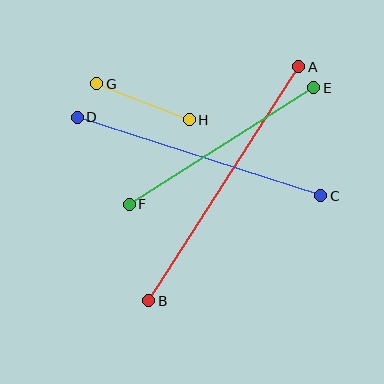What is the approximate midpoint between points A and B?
The midpoint is at approximately (224, 184) pixels.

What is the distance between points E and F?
The distance is approximately 218 pixels.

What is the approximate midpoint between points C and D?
The midpoint is at approximately (199, 156) pixels.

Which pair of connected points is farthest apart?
Points A and B are farthest apart.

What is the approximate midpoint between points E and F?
The midpoint is at approximately (222, 146) pixels.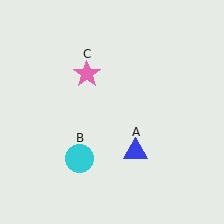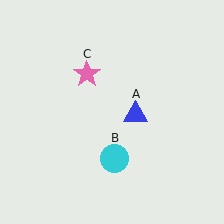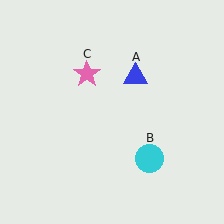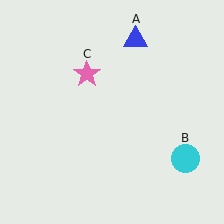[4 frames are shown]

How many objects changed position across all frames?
2 objects changed position: blue triangle (object A), cyan circle (object B).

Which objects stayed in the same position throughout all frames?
Pink star (object C) remained stationary.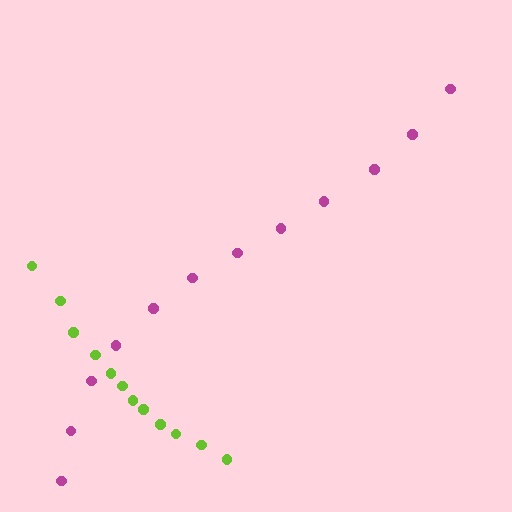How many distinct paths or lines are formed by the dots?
There are 2 distinct paths.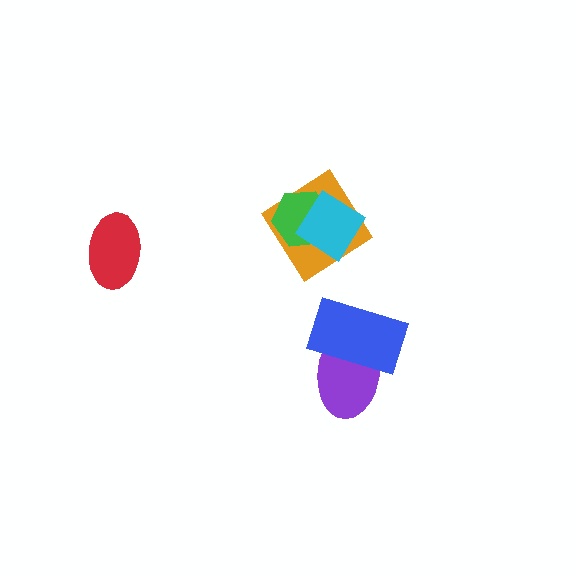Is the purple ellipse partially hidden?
Yes, it is partially covered by another shape.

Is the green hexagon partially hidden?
Yes, it is partially covered by another shape.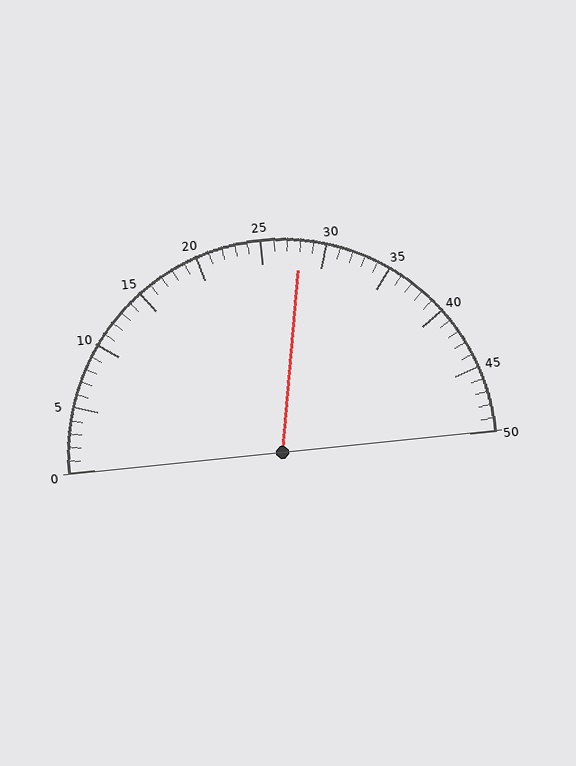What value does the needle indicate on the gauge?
The needle indicates approximately 28.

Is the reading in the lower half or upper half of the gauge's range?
The reading is in the upper half of the range (0 to 50).